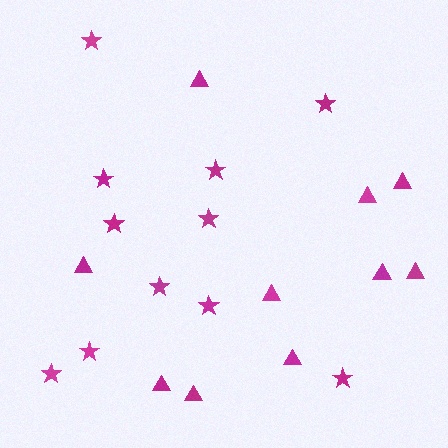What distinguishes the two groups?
There are 2 groups: one group of triangles (10) and one group of stars (11).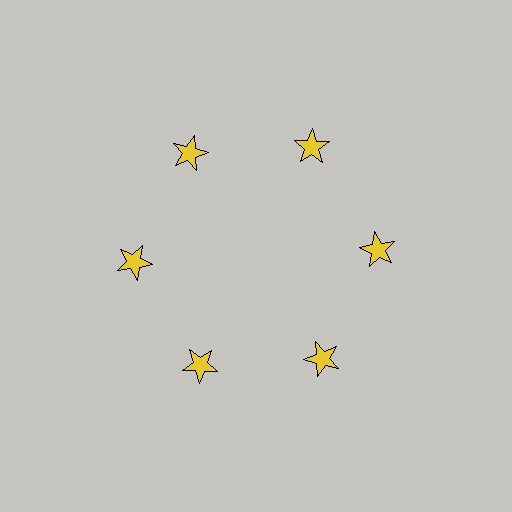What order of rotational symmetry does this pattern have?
This pattern has 6-fold rotational symmetry.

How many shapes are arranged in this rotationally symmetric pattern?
There are 6 shapes, arranged in 6 groups of 1.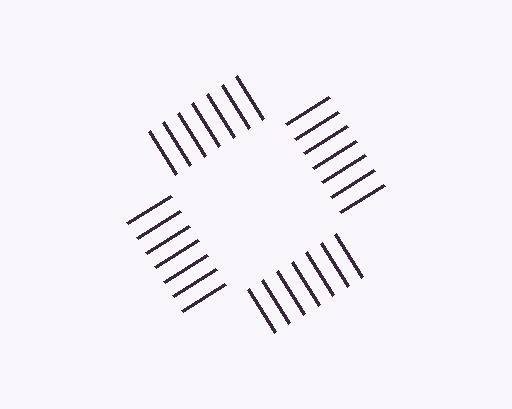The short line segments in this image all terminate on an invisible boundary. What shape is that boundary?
An illusory square — the line segments terminate on its edges but no continuous stroke is drawn.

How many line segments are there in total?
28 — 7 along each of the 4 edges.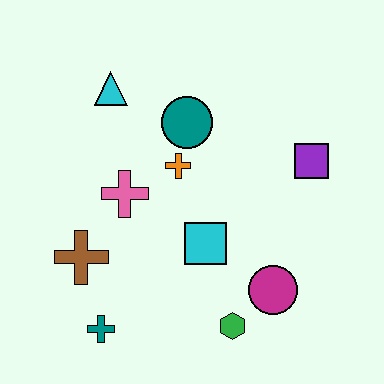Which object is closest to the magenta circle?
The green hexagon is closest to the magenta circle.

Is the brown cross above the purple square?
No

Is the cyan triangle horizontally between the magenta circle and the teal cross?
Yes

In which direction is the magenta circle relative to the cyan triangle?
The magenta circle is below the cyan triangle.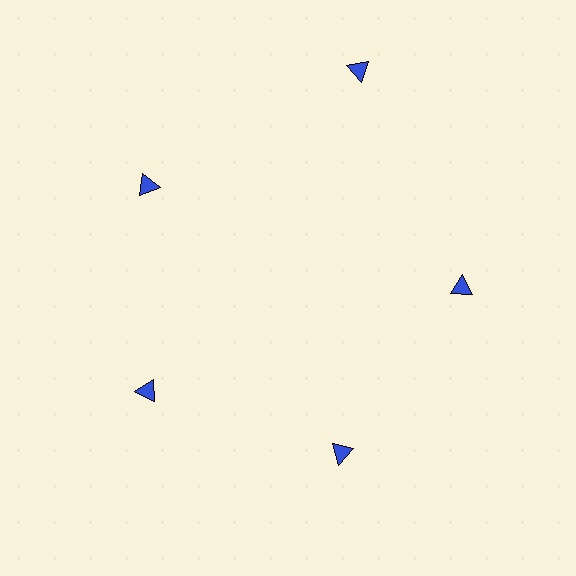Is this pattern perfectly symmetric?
No. The 5 blue triangles are arranged in a ring, but one element near the 1 o'clock position is pushed outward from the center, breaking the 5-fold rotational symmetry.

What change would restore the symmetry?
The symmetry would be restored by moving it inward, back onto the ring so that all 5 triangles sit at equal angles and equal distance from the center.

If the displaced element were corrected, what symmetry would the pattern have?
It would have 5-fold rotational symmetry — the pattern would map onto itself every 72 degrees.